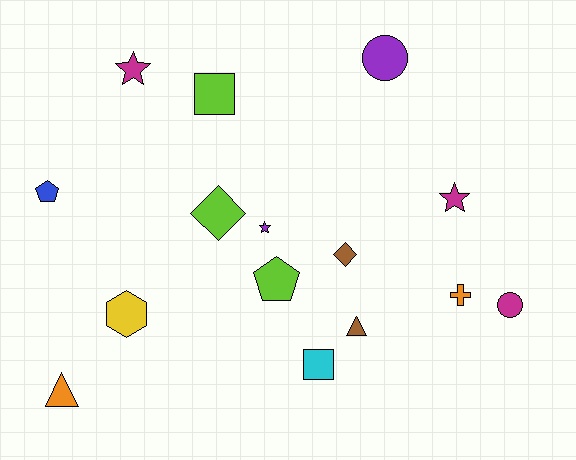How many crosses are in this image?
There is 1 cross.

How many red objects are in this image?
There are no red objects.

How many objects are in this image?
There are 15 objects.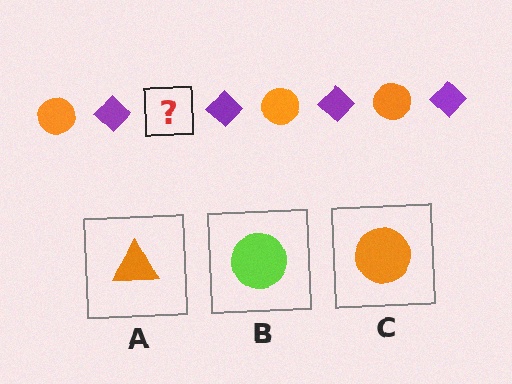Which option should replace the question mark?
Option C.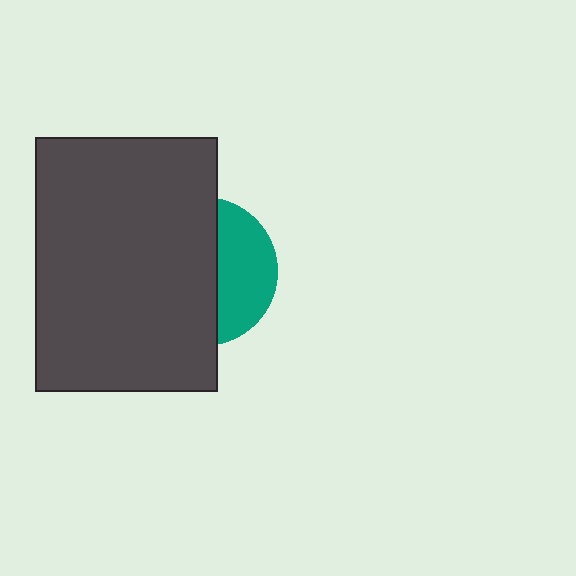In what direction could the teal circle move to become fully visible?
The teal circle could move right. That would shift it out from behind the dark gray rectangle entirely.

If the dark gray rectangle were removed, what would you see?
You would see the complete teal circle.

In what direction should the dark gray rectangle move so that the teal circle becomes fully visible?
The dark gray rectangle should move left. That is the shortest direction to clear the overlap and leave the teal circle fully visible.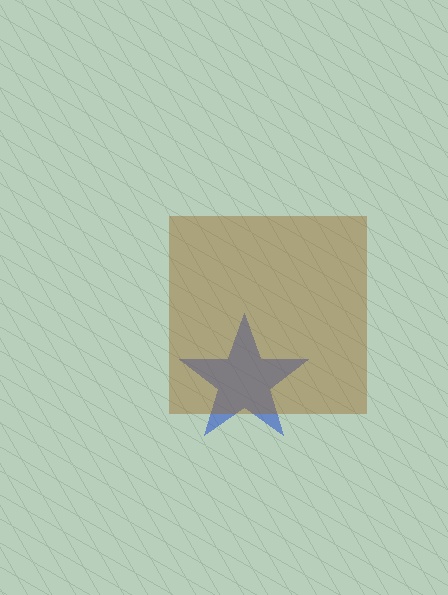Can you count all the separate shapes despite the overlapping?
Yes, there are 2 separate shapes.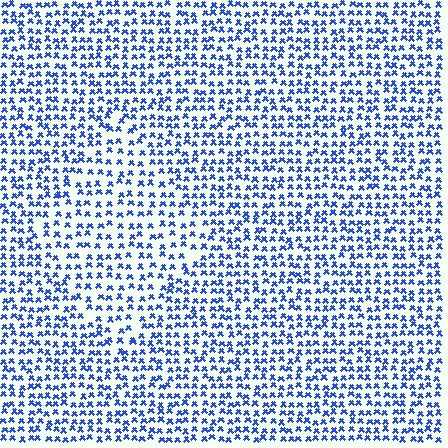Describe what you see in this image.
The image contains small blue elements arranged at two different densities. A diamond-shaped region is visible where the elements are less densely packed than the surrounding area.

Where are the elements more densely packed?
The elements are more densely packed outside the diamond boundary.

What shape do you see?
I see a diamond.